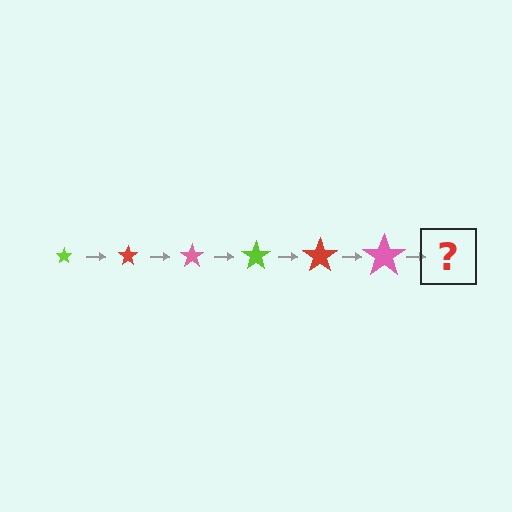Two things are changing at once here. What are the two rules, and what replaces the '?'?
The two rules are that the star grows larger each step and the color cycles through lime, red, and pink. The '?' should be a lime star, larger than the previous one.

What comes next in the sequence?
The next element should be a lime star, larger than the previous one.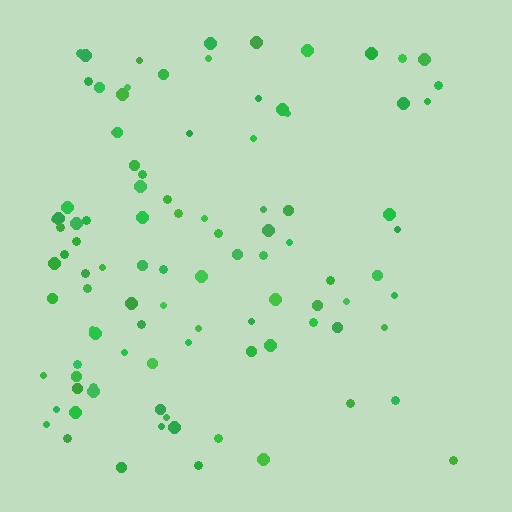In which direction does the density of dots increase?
From right to left, with the left side densest.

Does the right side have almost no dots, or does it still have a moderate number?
Still a moderate number, just noticeably fewer than the left.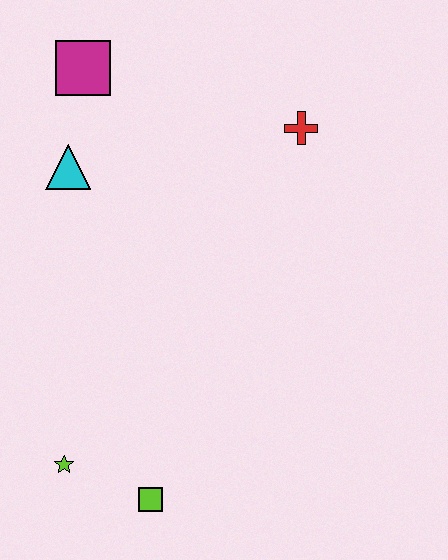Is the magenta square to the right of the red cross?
No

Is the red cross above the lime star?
Yes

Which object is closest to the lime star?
The lime square is closest to the lime star.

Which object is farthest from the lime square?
The magenta square is farthest from the lime square.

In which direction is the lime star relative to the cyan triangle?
The lime star is below the cyan triangle.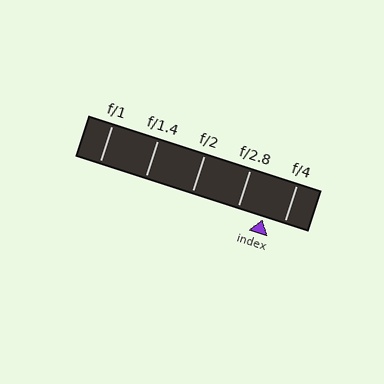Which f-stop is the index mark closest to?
The index mark is closest to f/4.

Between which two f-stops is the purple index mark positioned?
The index mark is between f/2.8 and f/4.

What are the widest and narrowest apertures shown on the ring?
The widest aperture shown is f/1 and the narrowest is f/4.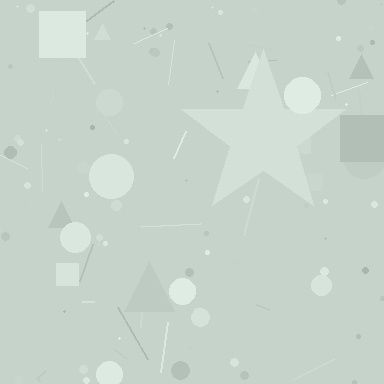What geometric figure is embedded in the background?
A star is embedded in the background.